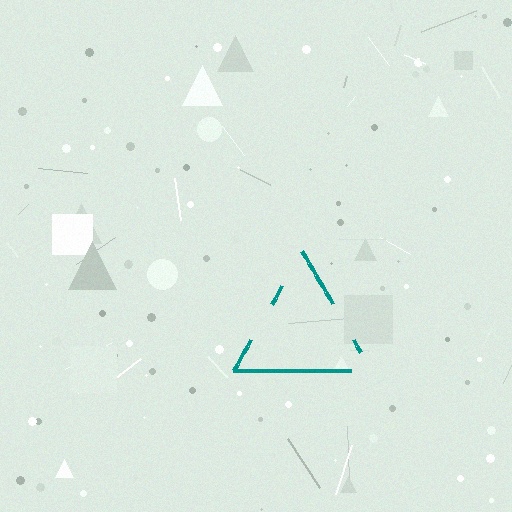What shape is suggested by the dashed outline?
The dashed outline suggests a triangle.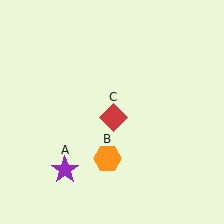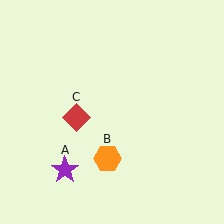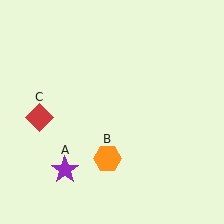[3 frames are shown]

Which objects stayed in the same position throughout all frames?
Purple star (object A) and orange hexagon (object B) remained stationary.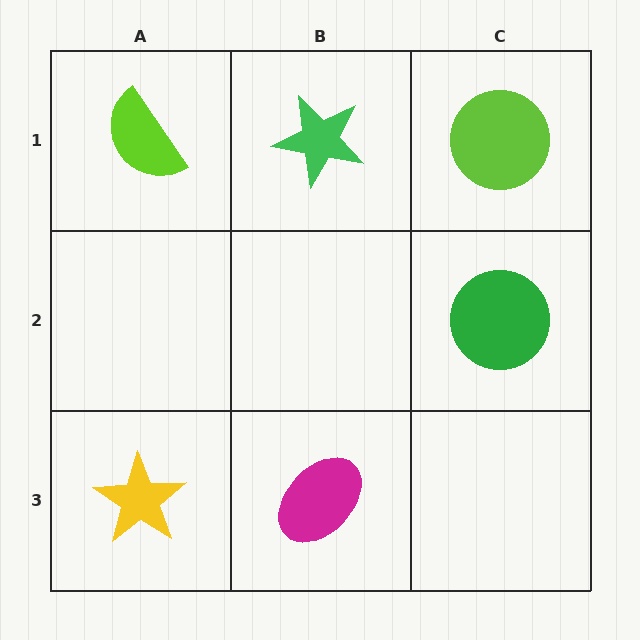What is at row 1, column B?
A green star.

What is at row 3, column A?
A yellow star.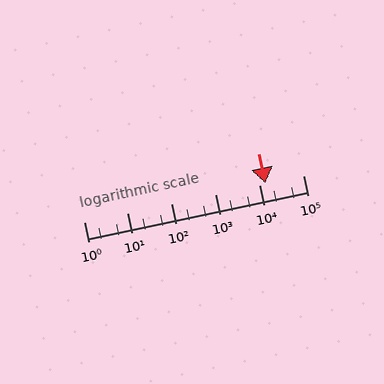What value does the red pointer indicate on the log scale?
The pointer indicates approximately 14000.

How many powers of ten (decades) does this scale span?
The scale spans 5 decades, from 1 to 100000.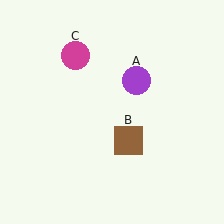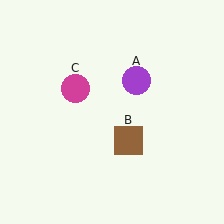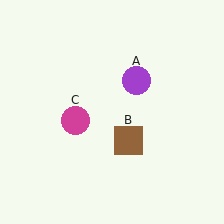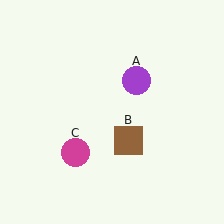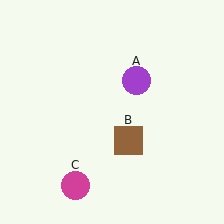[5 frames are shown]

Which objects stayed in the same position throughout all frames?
Purple circle (object A) and brown square (object B) remained stationary.